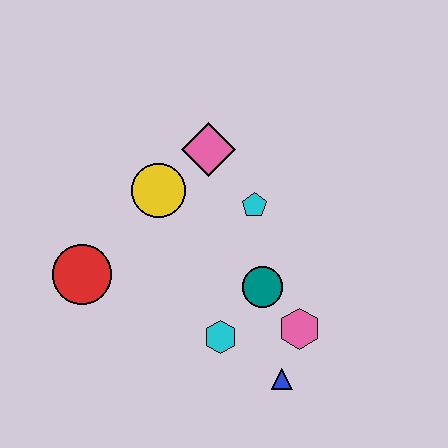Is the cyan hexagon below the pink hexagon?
Yes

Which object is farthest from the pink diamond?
The blue triangle is farthest from the pink diamond.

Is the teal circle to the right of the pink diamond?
Yes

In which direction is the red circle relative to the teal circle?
The red circle is to the left of the teal circle.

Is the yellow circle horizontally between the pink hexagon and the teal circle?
No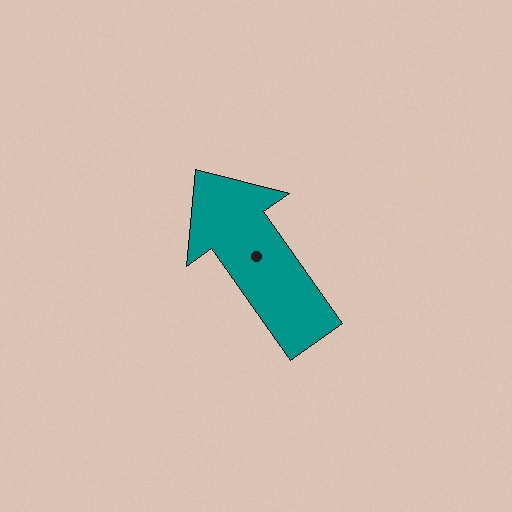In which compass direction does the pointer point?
Northwest.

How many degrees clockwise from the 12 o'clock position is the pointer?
Approximately 325 degrees.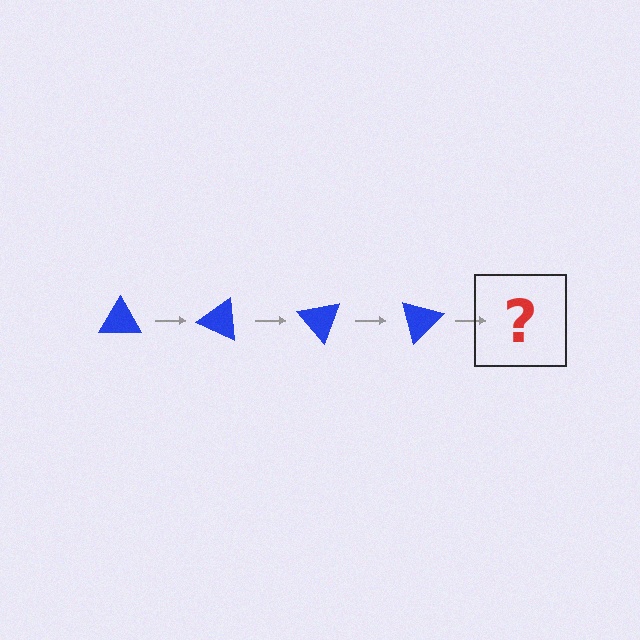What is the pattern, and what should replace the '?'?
The pattern is that the triangle rotates 25 degrees each step. The '?' should be a blue triangle rotated 100 degrees.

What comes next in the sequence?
The next element should be a blue triangle rotated 100 degrees.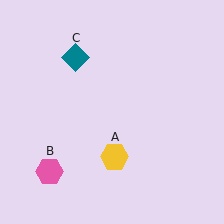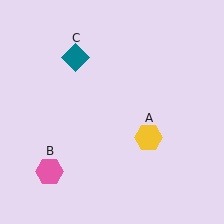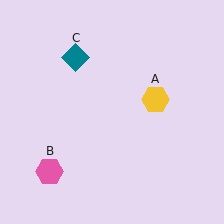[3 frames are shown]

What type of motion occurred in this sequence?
The yellow hexagon (object A) rotated counterclockwise around the center of the scene.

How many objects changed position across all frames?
1 object changed position: yellow hexagon (object A).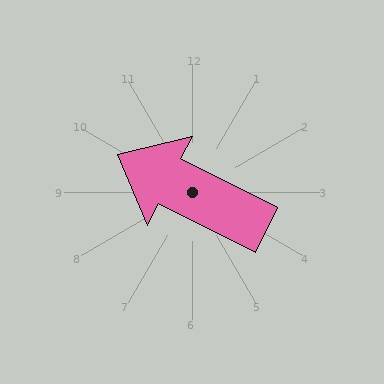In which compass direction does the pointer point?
Northwest.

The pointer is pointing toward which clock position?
Roughly 10 o'clock.